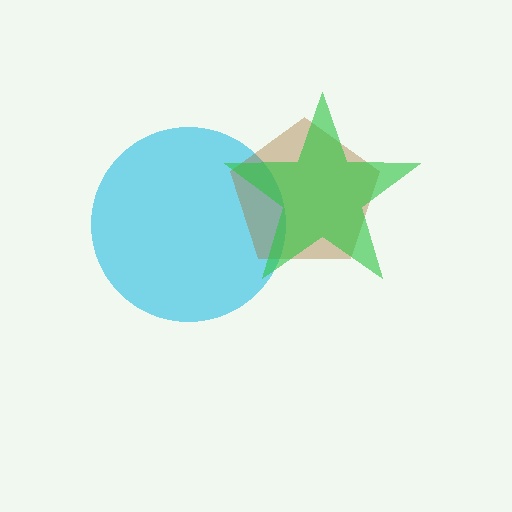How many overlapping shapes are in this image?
There are 3 overlapping shapes in the image.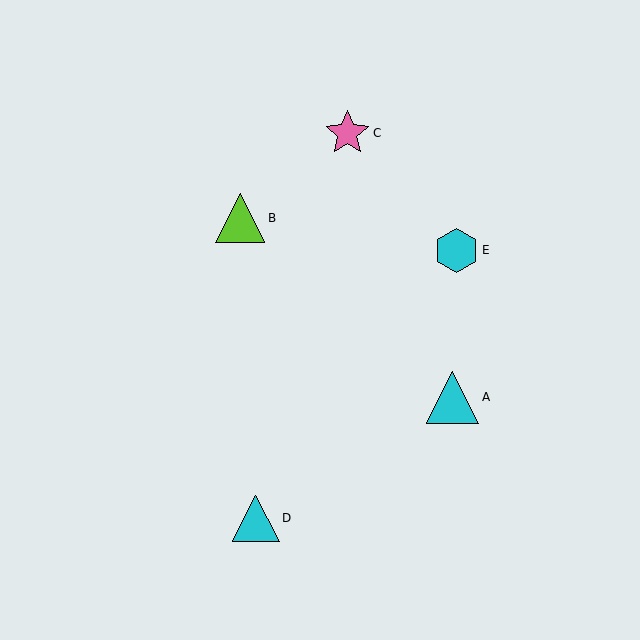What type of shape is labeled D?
Shape D is a cyan triangle.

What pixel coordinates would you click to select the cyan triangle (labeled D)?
Click at (256, 518) to select the cyan triangle D.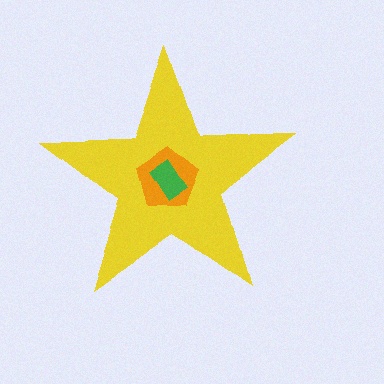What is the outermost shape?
The yellow star.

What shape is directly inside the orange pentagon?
The green rectangle.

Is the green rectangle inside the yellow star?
Yes.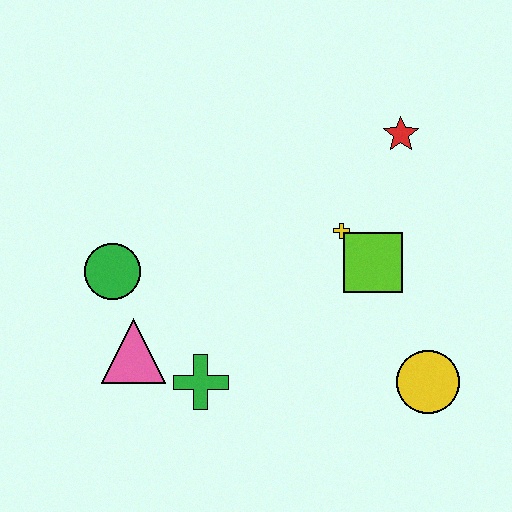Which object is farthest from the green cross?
The red star is farthest from the green cross.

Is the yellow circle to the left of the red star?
No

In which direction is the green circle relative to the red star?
The green circle is to the left of the red star.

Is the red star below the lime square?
No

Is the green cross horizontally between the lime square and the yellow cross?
No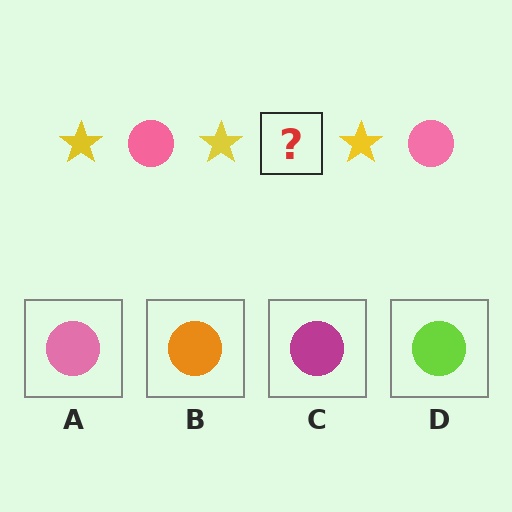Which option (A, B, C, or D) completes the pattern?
A.